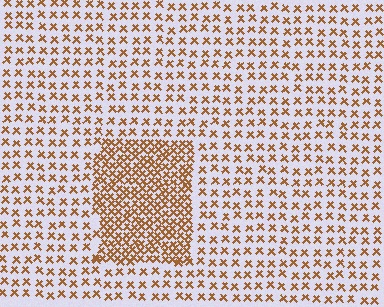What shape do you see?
I see a rectangle.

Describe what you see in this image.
The image contains small brown elements arranged at two different densities. A rectangle-shaped region is visible where the elements are more densely packed than the surrounding area.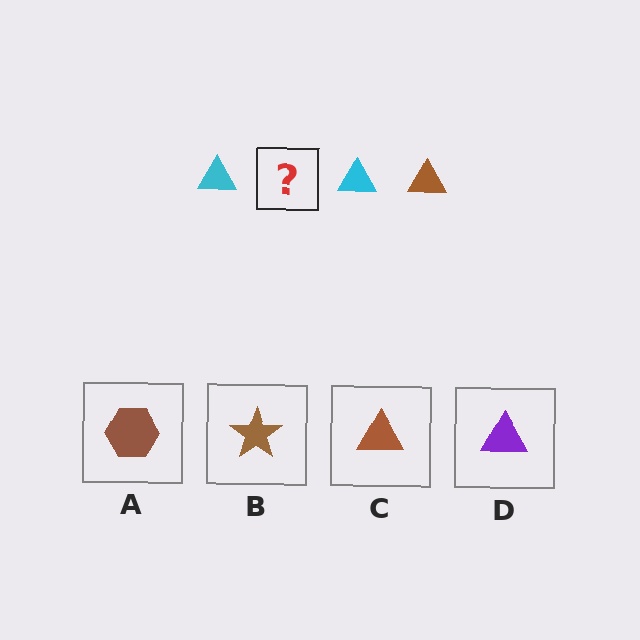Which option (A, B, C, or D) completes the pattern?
C.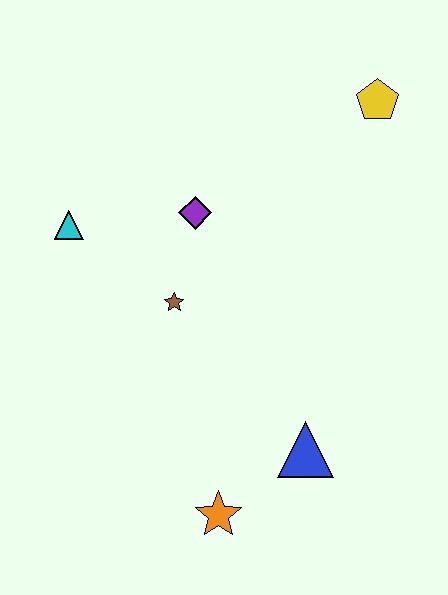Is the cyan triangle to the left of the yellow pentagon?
Yes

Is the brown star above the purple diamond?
No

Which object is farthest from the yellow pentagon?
The orange star is farthest from the yellow pentagon.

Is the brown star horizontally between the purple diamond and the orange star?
No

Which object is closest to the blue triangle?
The orange star is closest to the blue triangle.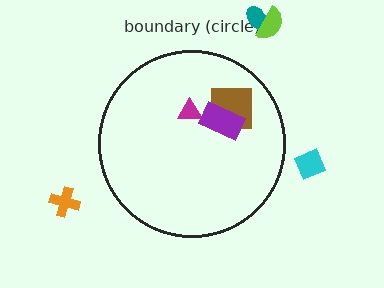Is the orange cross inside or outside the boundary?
Outside.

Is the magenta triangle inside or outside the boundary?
Inside.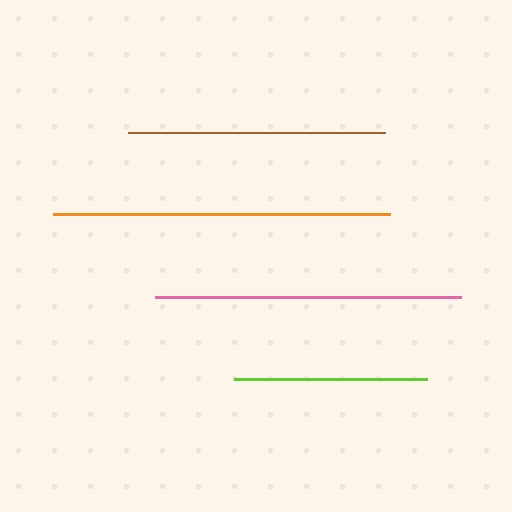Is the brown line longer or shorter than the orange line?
The orange line is longer than the brown line.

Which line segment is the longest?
The orange line is the longest at approximately 337 pixels.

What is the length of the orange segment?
The orange segment is approximately 337 pixels long.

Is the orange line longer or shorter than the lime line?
The orange line is longer than the lime line.